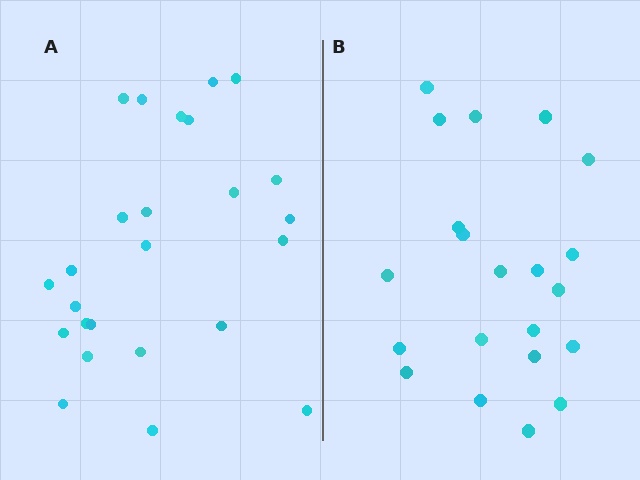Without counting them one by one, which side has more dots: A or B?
Region A (the left region) has more dots.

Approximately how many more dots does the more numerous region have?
Region A has about 4 more dots than region B.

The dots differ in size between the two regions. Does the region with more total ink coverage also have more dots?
No. Region B has more total ink coverage because its dots are larger, but region A actually contains more individual dots. Total area can be misleading — the number of items is what matters here.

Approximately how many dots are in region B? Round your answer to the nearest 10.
About 20 dots. (The exact count is 21, which rounds to 20.)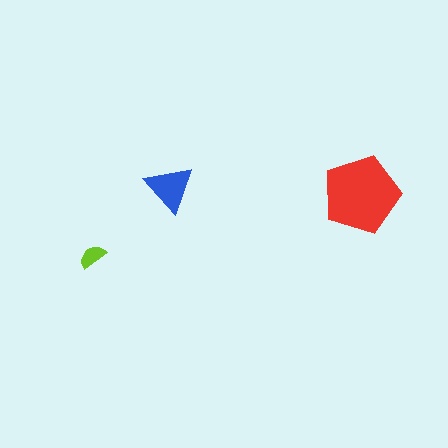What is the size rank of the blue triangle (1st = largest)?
2nd.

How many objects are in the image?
There are 3 objects in the image.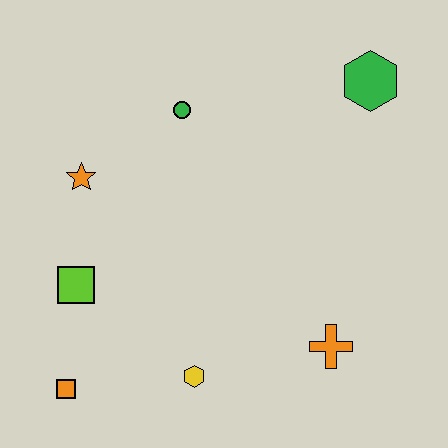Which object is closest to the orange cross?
The yellow hexagon is closest to the orange cross.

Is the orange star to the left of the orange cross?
Yes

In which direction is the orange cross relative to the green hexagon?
The orange cross is below the green hexagon.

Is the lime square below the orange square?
No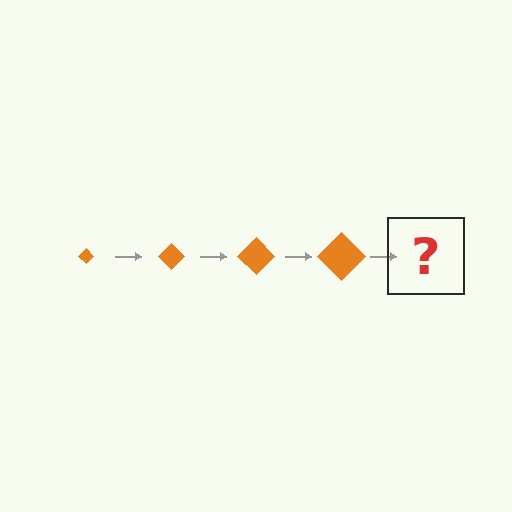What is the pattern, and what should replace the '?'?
The pattern is that the diamond gets progressively larger each step. The '?' should be an orange diamond, larger than the previous one.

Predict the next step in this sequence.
The next step is an orange diamond, larger than the previous one.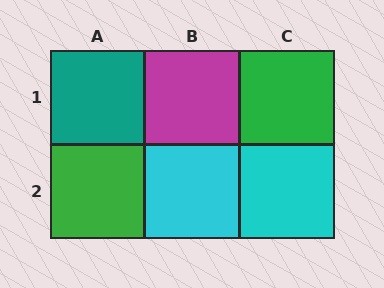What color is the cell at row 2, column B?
Cyan.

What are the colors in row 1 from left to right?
Teal, magenta, green.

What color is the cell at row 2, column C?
Cyan.